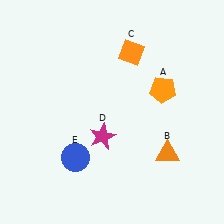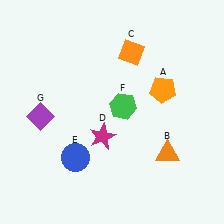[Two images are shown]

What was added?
A green hexagon (F), a purple diamond (G) were added in Image 2.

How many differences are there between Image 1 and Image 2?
There are 2 differences between the two images.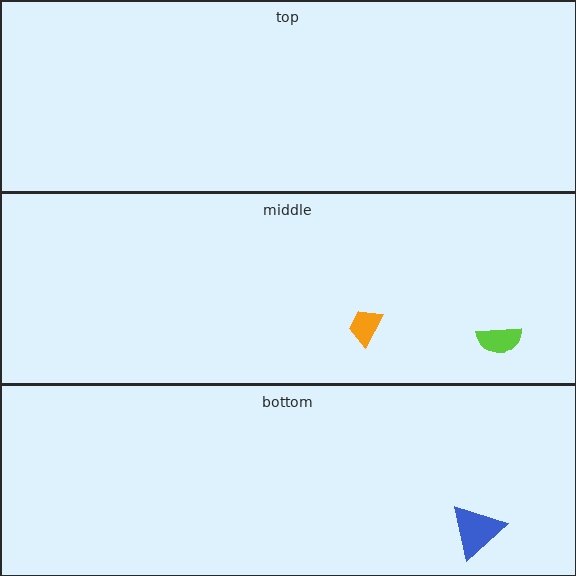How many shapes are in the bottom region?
1.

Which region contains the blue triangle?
The bottom region.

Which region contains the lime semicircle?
The middle region.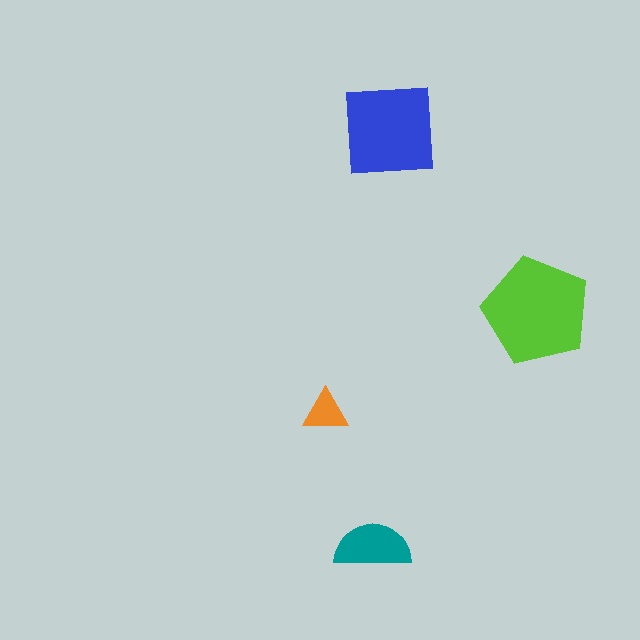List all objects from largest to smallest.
The lime pentagon, the blue square, the teal semicircle, the orange triangle.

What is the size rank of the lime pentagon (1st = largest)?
1st.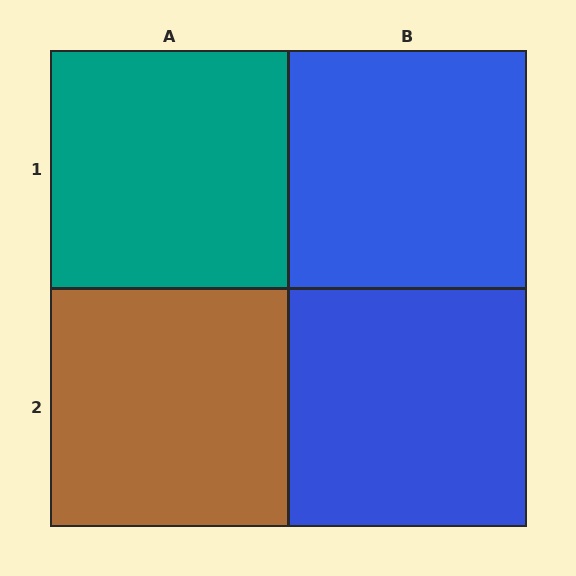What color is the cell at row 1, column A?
Teal.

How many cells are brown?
1 cell is brown.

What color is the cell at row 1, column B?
Blue.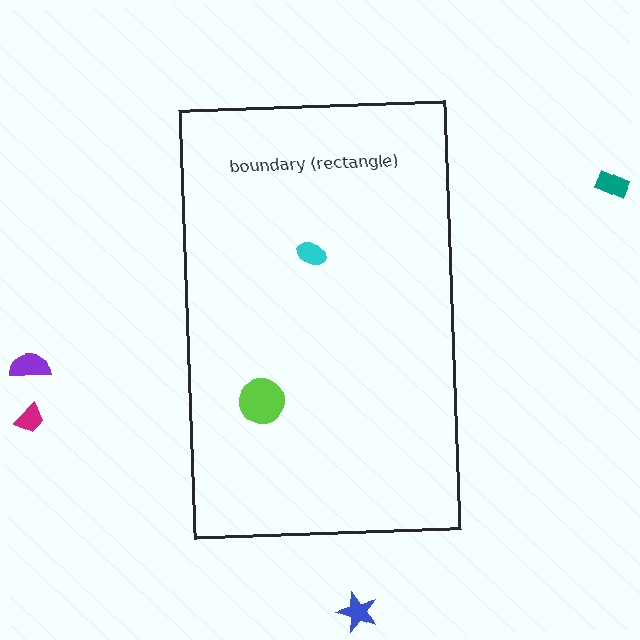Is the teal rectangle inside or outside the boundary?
Outside.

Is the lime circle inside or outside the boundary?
Inside.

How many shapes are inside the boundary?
2 inside, 4 outside.